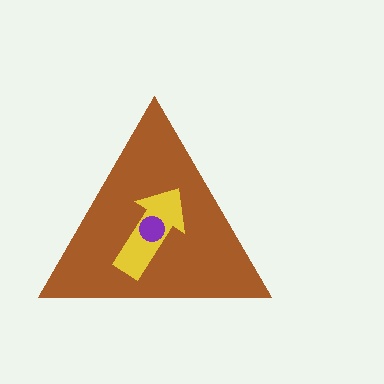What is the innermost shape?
The purple circle.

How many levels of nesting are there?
3.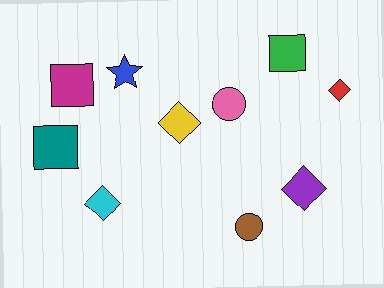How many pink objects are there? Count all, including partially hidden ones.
There is 1 pink object.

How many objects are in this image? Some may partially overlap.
There are 10 objects.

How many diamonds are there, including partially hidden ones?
There are 4 diamonds.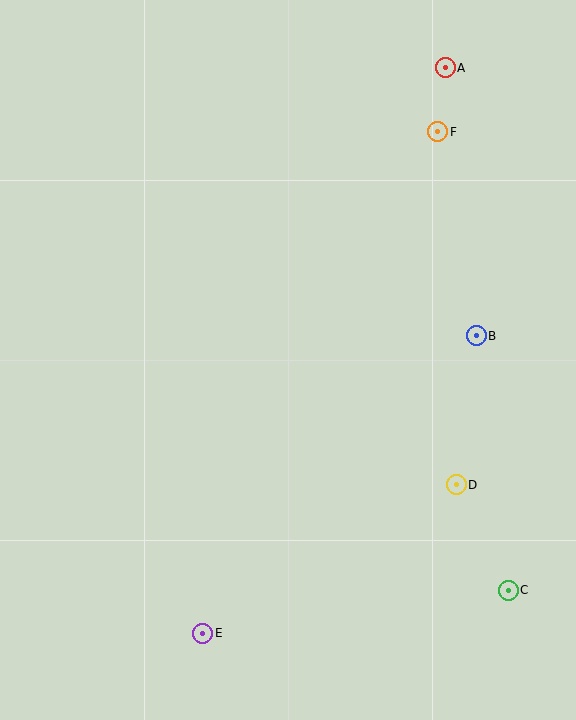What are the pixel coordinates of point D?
Point D is at (456, 485).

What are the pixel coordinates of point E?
Point E is at (203, 633).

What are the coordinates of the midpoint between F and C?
The midpoint between F and C is at (473, 361).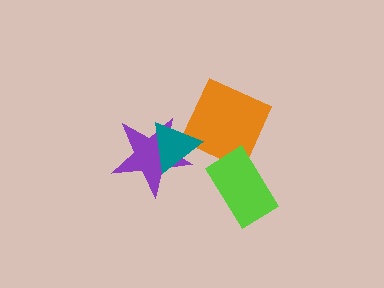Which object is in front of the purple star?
The teal triangle is in front of the purple star.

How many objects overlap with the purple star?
1 object overlaps with the purple star.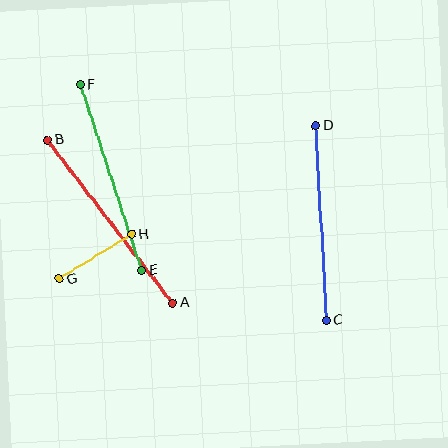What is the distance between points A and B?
The distance is approximately 205 pixels.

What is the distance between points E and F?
The distance is approximately 195 pixels.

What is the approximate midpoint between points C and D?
The midpoint is at approximately (321, 223) pixels.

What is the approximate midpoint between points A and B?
The midpoint is at approximately (110, 221) pixels.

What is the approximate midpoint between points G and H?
The midpoint is at approximately (95, 257) pixels.